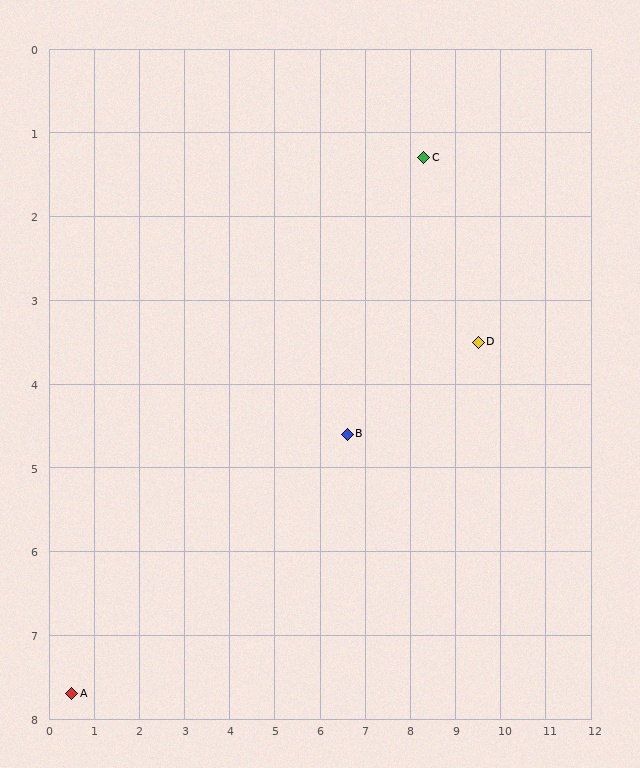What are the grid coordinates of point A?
Point A is at approximately (0.5, 7.7).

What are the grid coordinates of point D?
Point D is at approximately (9.5, 3.5).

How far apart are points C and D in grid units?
Points C and D are about 2.5 grid units apart.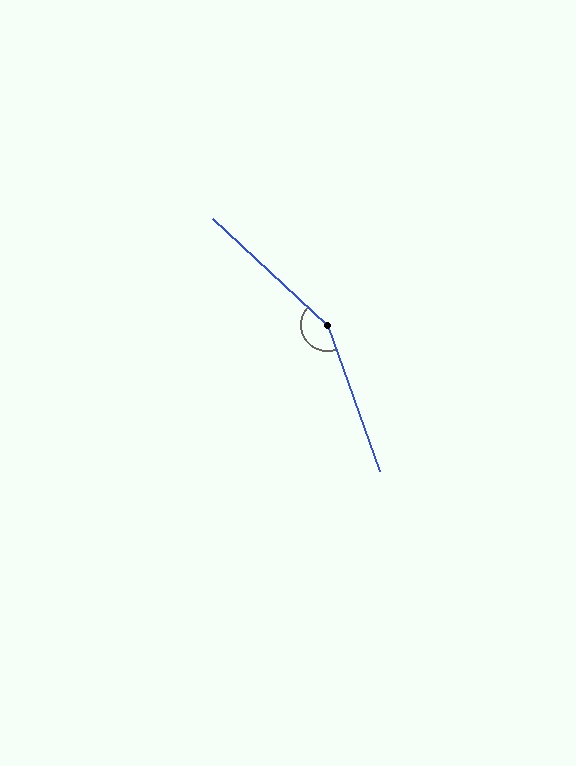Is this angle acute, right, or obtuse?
It is obtuse.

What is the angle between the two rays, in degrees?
Approximately 152 degrees.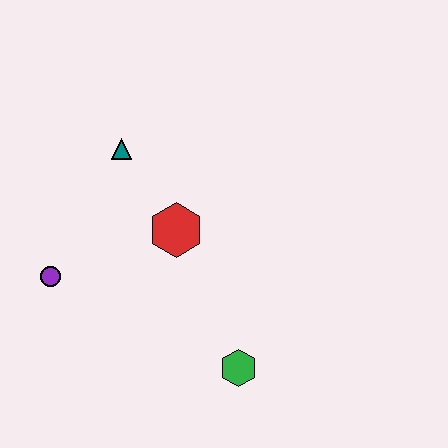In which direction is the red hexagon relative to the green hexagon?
The red hexagon is above the green hexagon.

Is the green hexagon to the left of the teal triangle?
No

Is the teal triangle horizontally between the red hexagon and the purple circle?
Yes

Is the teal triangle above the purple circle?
Yes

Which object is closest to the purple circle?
The red hexagon is closest to the purple circle.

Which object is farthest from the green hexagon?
The teal triangle is farthest from the green hexagon.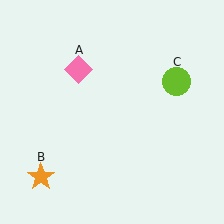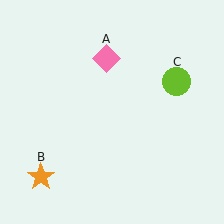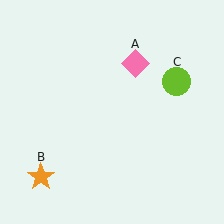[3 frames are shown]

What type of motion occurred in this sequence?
The pink diamond (object A) rotated clockwise around the center of the scene.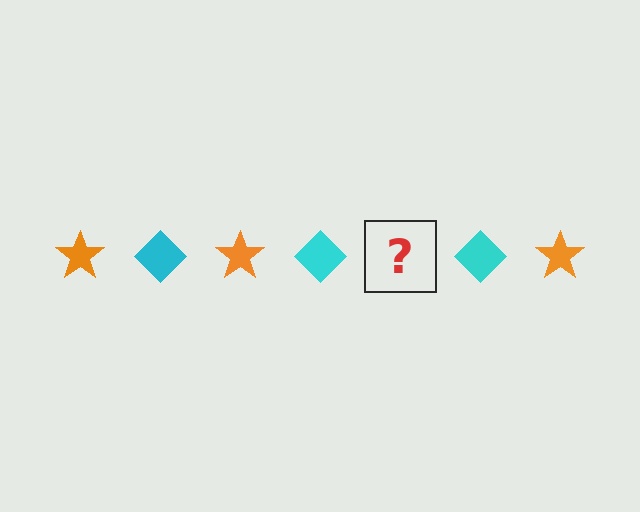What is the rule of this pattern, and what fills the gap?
The rule is that the pattern alternates between orange star and cyan diamond. The gap should be filled with an orange star.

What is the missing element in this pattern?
The missing element is an orange star.